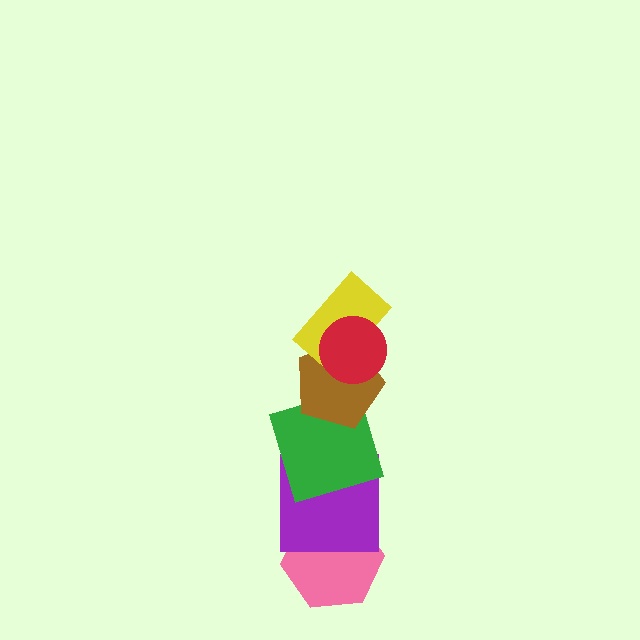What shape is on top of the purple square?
The green square is on top of the purple square.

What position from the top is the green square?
The green square is 4th from the top.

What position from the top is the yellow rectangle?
The yellow rectangle is 2nd from the top.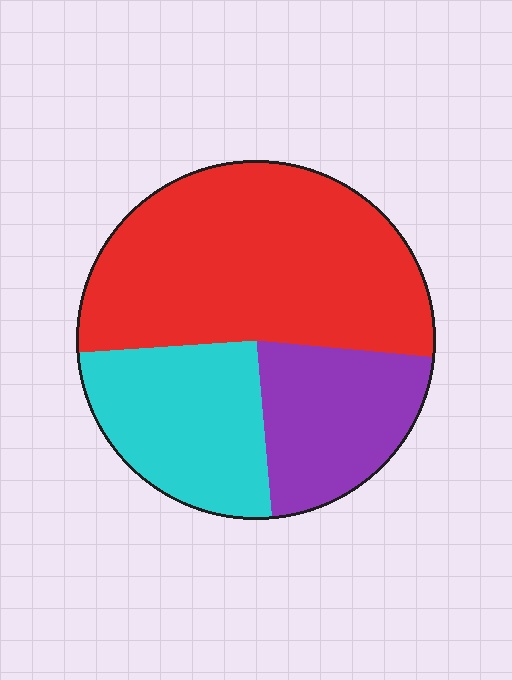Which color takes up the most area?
Red, at roughly 55%.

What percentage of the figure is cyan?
Cyan takes up between a sixth and a third of the figure.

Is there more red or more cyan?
Red.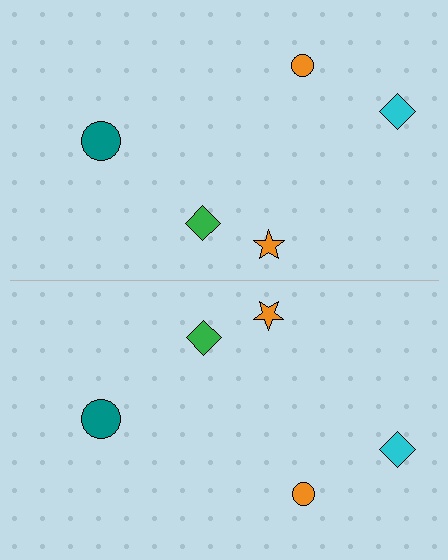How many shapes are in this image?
There are 10 shapes in this image.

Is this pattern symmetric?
Yes, this pattern has bilateral (reflection) symmetry.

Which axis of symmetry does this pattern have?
The pattern has a horizontal axis of symmetry running through the center of the image.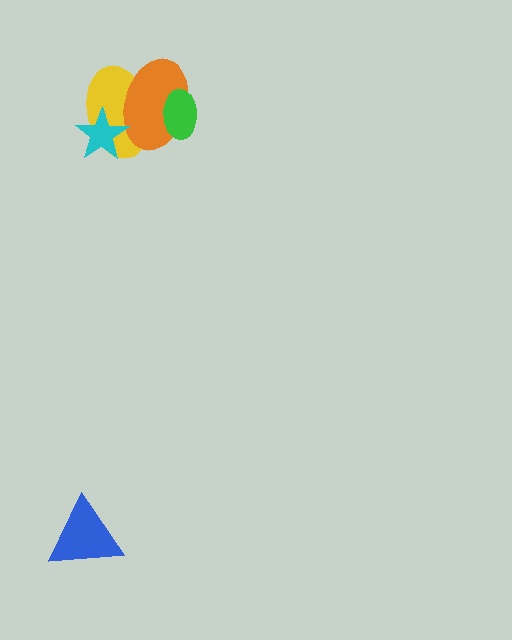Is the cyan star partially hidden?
No, no other shape covers it.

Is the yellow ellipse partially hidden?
Yes, it is partially covered by another shape.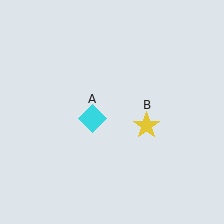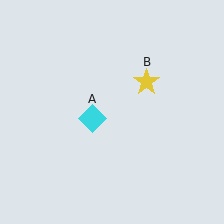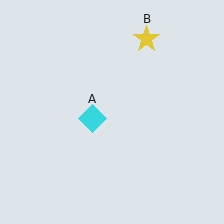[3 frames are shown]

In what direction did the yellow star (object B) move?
The yellow star (object B) moved up.